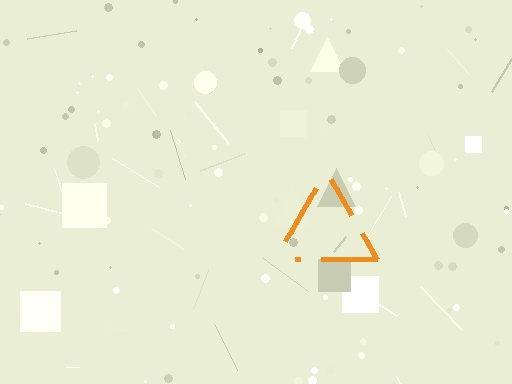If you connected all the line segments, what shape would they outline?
They would outline a triangle.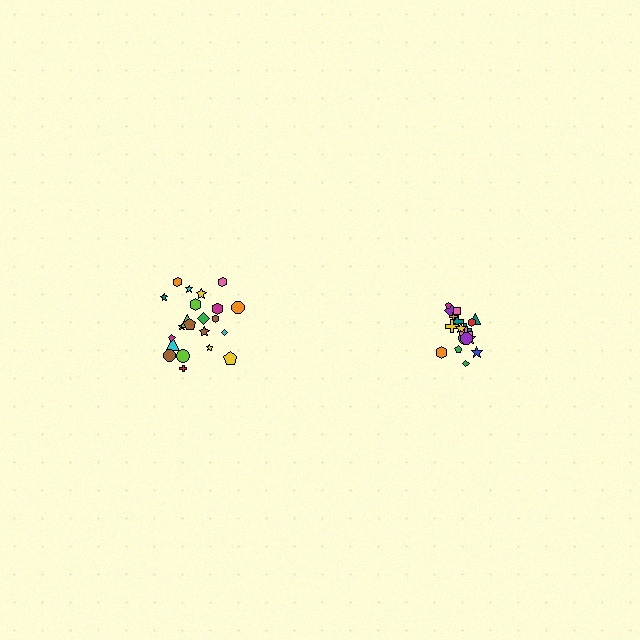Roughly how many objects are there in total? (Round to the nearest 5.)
Roughly 40 objects in total.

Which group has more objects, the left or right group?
The left group.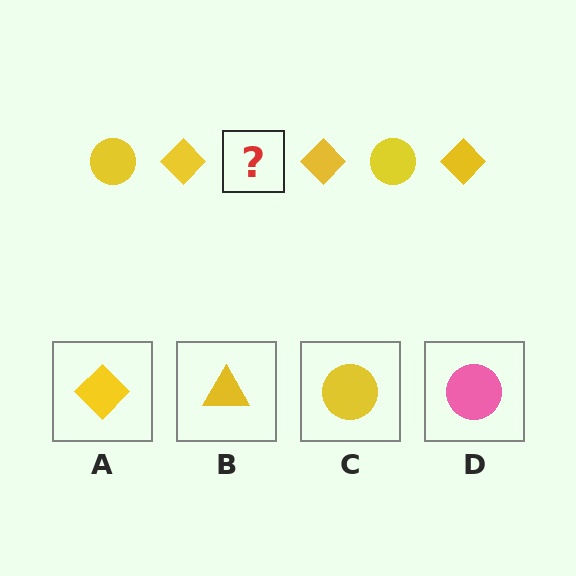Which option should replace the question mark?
Option C.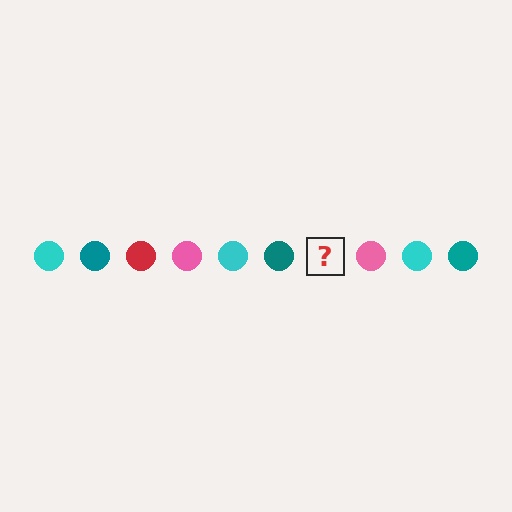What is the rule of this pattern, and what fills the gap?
The rule is that the pattern cycles through cyan, teal, red, pink circles. The gap should be filled with a red circle.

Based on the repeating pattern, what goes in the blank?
The blank should be a red circle.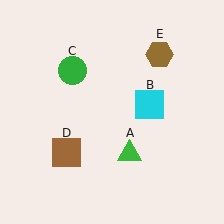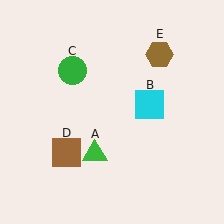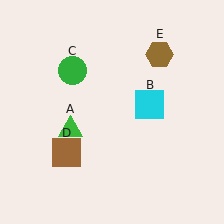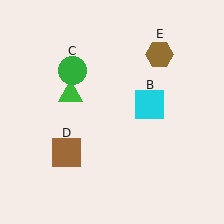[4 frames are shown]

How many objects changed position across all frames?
1 object changed position: green triangle (object A).